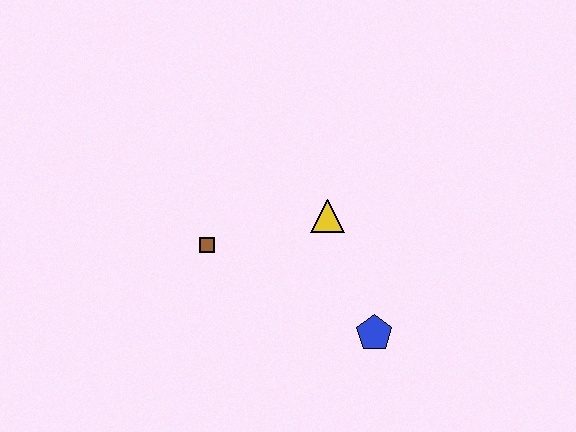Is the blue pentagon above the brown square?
No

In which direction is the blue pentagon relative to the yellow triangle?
The blue pentagon is below the yellow triangle.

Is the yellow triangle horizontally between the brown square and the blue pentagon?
Yes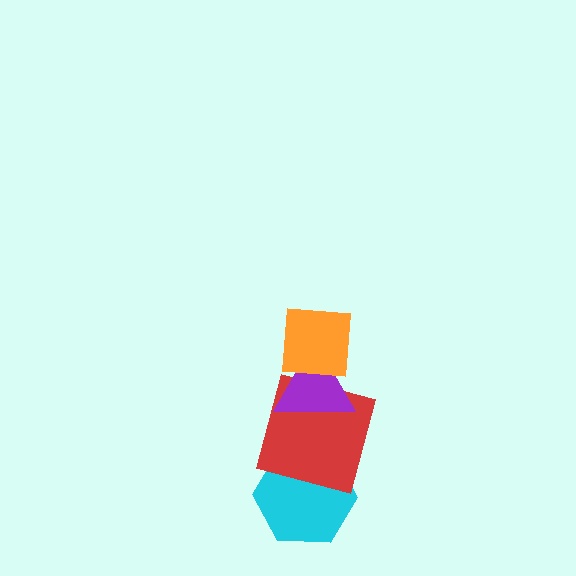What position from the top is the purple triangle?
The purple triangle is 2nd from the top.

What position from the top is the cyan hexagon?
The cyan hexagon is 4th from the top.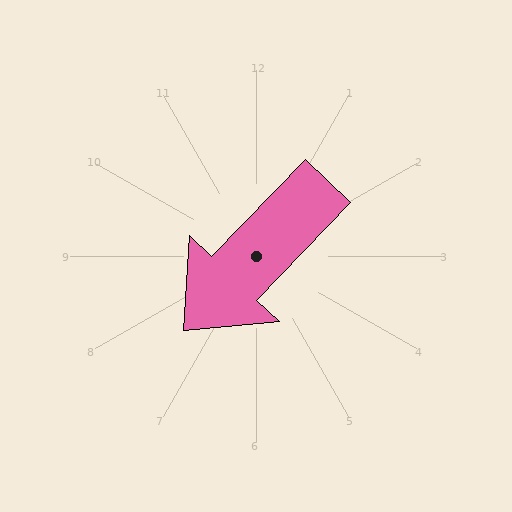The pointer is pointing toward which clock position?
Roughly 7 o'clock.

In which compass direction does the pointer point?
Southwest.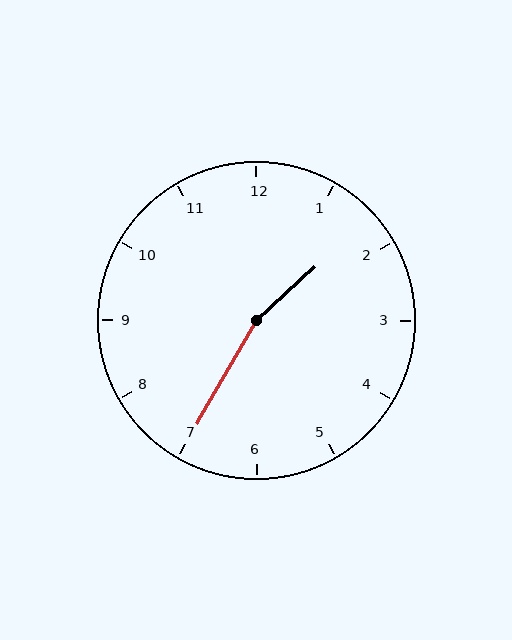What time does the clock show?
1:35.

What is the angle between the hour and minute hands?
Approximately 162 degrees.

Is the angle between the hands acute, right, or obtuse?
It is obtuse.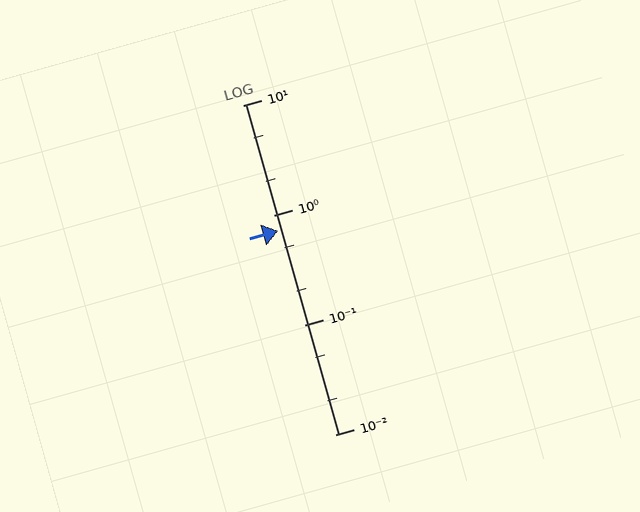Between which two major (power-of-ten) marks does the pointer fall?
The pointer is between 0.1 and 1.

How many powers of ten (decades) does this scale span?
The scale spans 3 decades, from 0.01 to 10.